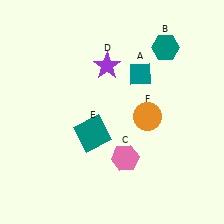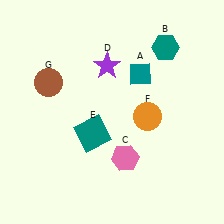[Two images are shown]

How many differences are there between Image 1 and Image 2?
There is 1 difference between the two images.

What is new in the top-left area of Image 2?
A brown circle (G) was added in the top-left area of Image 2.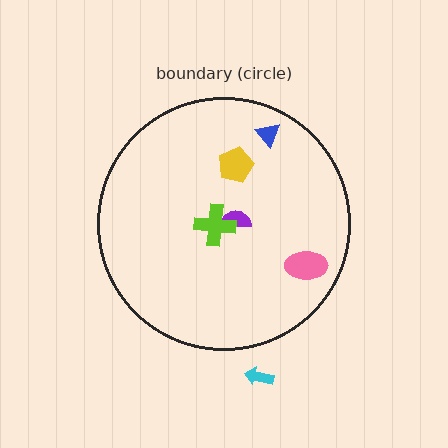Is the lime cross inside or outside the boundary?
Inside.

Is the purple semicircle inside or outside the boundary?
Inside.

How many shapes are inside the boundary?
5 inside, 1 outside.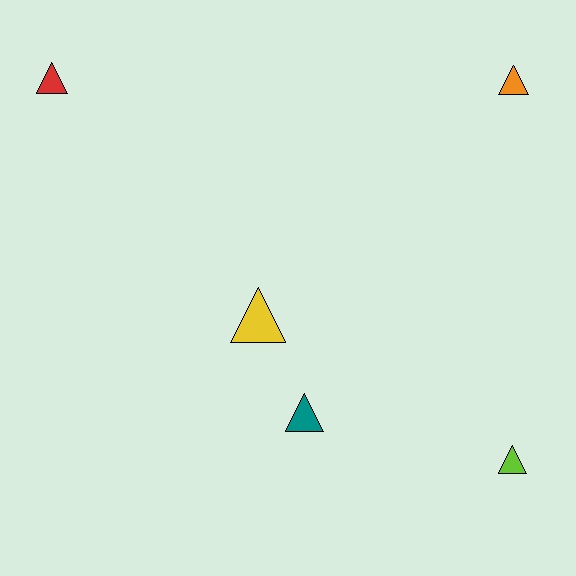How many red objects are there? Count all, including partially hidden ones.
There is 1 red object.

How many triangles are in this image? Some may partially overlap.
There are 5 triangles.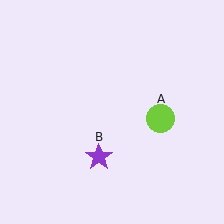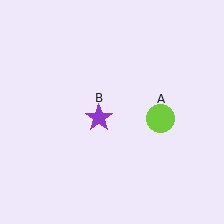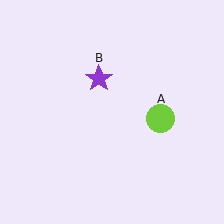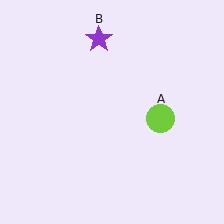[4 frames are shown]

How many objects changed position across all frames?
1 object changed position: purple star (object B).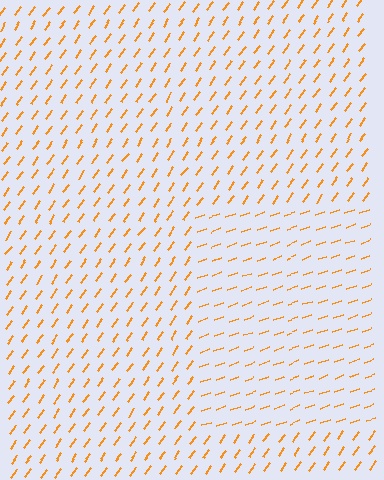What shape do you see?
I see a rectangle.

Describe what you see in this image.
The image is filled with small orange line segments. A rectangle region in the image has lines oriented differently from the surrounding lines, creating a visible texture boundary.